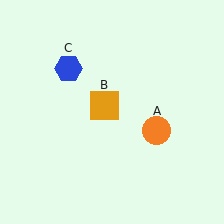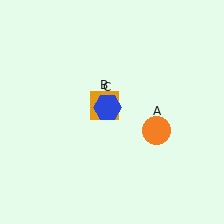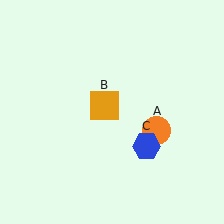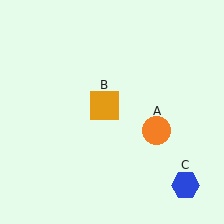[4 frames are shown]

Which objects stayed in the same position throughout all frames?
Orange circle (object A) and orange square (object B) remained stationary.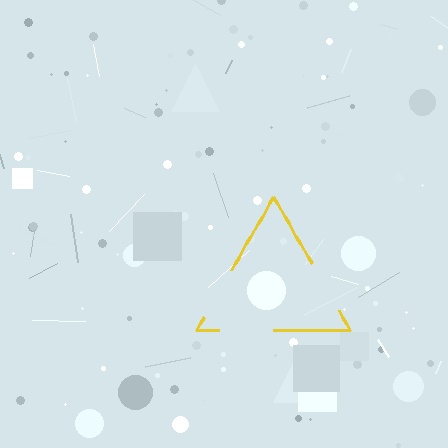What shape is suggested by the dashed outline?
The dashed outline suggests a triangle.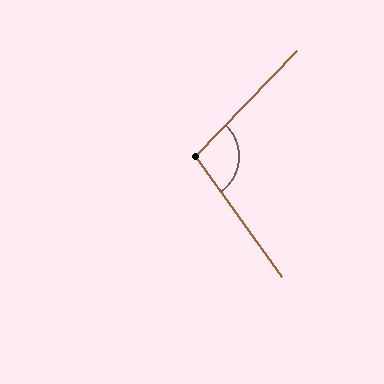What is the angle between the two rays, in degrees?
Approximately 100 degrees.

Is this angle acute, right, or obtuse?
It is obtuse.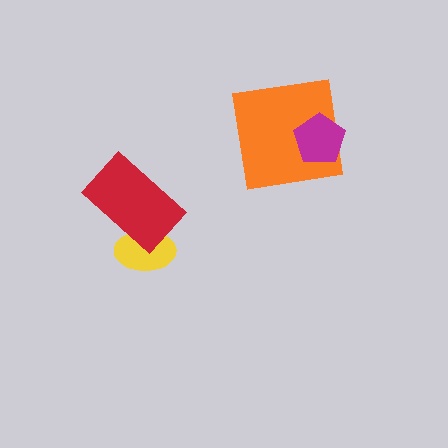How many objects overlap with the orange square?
1 object overlaps with the orange square.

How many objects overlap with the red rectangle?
1 object overlaps with the red rectangle.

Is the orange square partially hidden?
Yes, it is partially covered by another shape.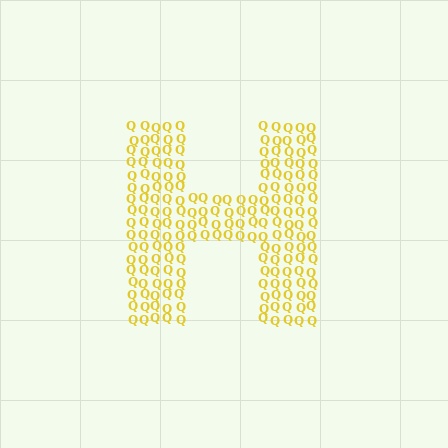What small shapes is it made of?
It is made of small letter Q's.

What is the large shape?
The large shape is the letter H.